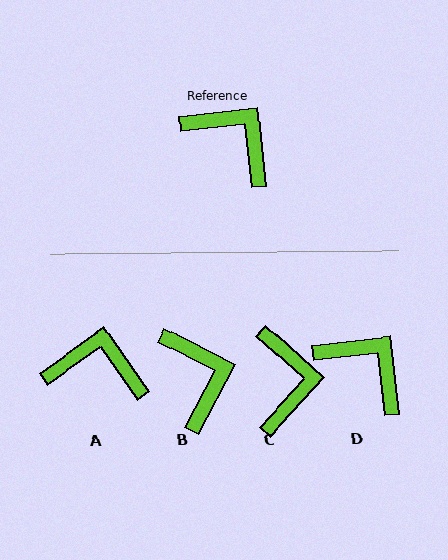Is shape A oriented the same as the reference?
No, it is off by about 29 degrees.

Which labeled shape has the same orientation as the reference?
D.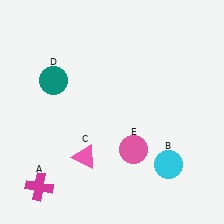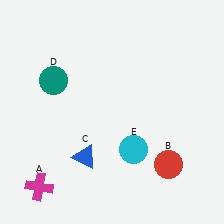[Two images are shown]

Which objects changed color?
B changed from cyan to red. C changed from pink to blue. E changed from pink to cyan.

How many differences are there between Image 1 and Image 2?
There are 3 differences between the two images.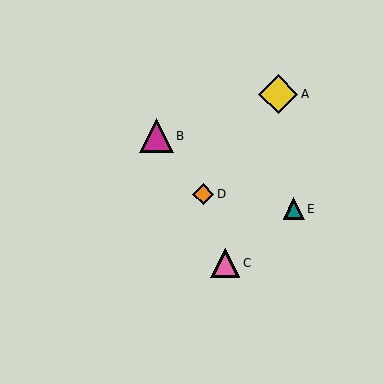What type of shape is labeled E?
Shape E is a teal triangle.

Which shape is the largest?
The yellow diamond (labeled A) is the largest.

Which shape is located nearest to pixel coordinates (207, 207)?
The orange diamond (labeled D) at (203, 194) is nearest to that location.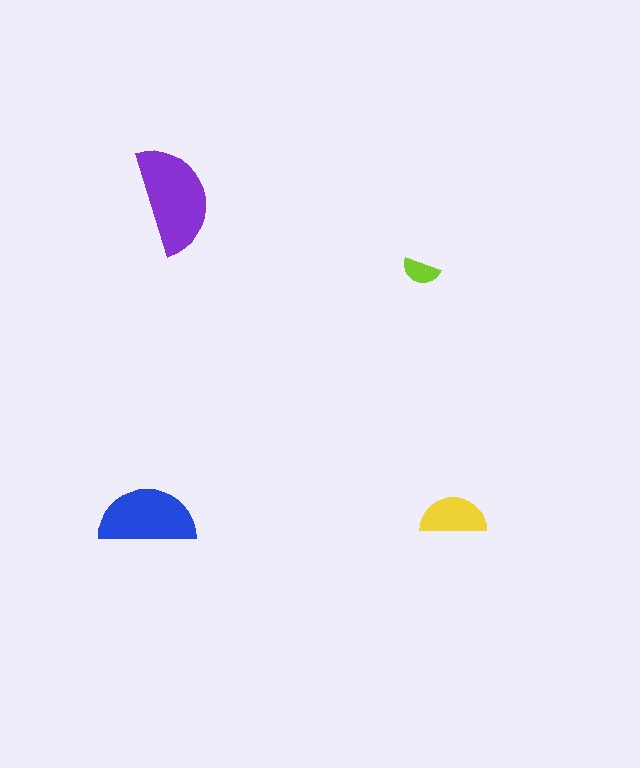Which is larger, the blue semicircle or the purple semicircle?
The purple one.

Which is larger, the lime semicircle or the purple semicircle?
The purple one.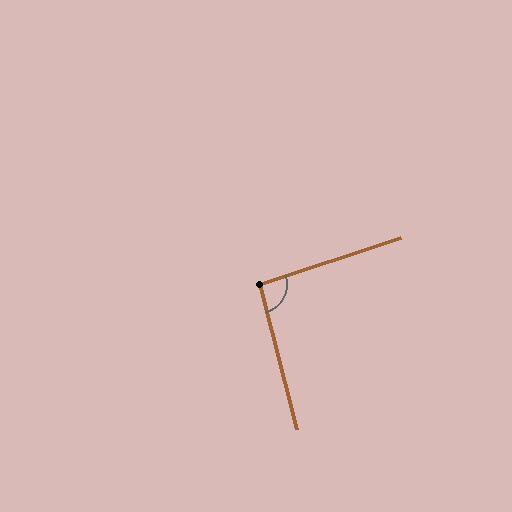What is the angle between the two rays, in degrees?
Approximately 94 degrees.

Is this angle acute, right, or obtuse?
It is approximately a right angle.